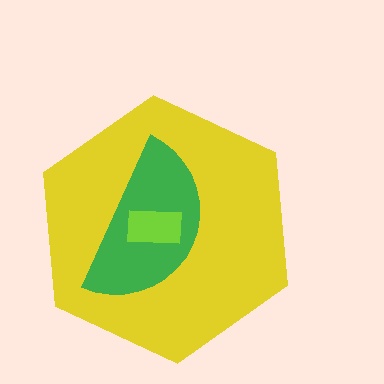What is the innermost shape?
The lime rectangle.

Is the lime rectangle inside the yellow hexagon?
Yes.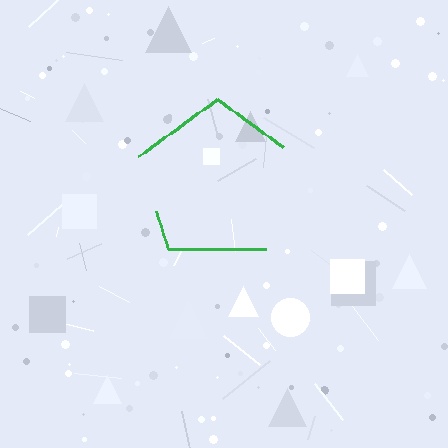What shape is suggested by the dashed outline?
The dashed outline suggests a pentagon.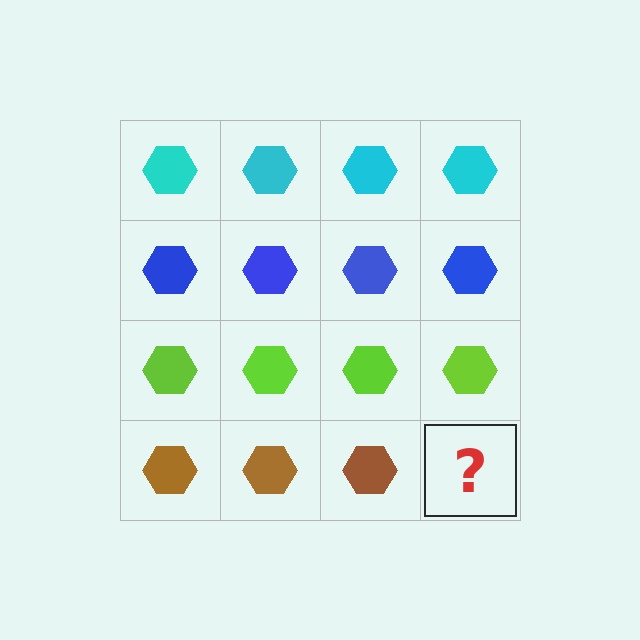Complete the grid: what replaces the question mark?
The question mark should be replaced with a brown hexagon.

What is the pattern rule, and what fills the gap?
The rule is that each row has a consistent color. The gap should be filled with a brown hexagon.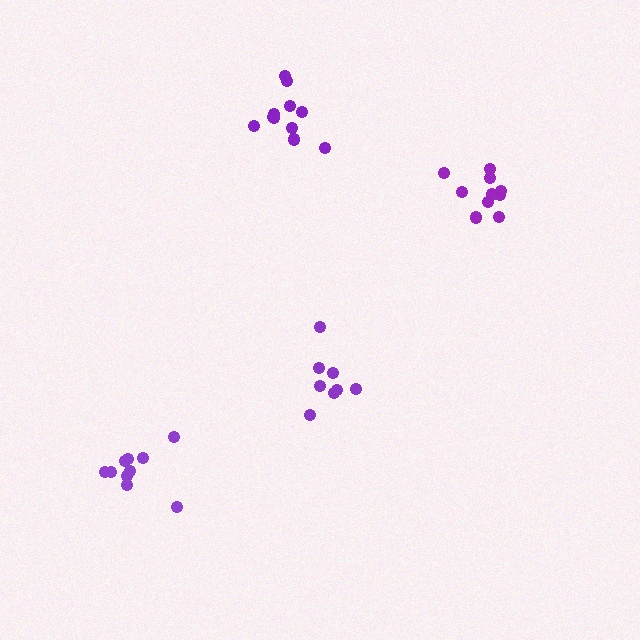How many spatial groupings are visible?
There are 4 spatial groupings.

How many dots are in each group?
Group 1: 8 dots, Group 2: 10 dots, Group 3: 11 dots, Group 4: 10 dots (39 total).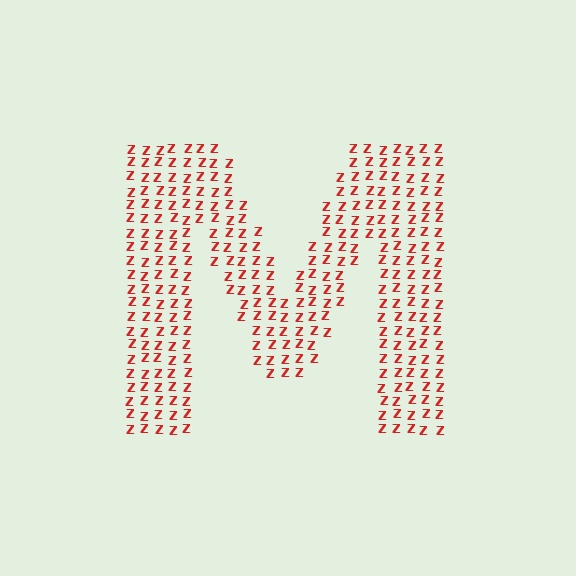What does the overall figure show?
The overall figure shows the letter M.